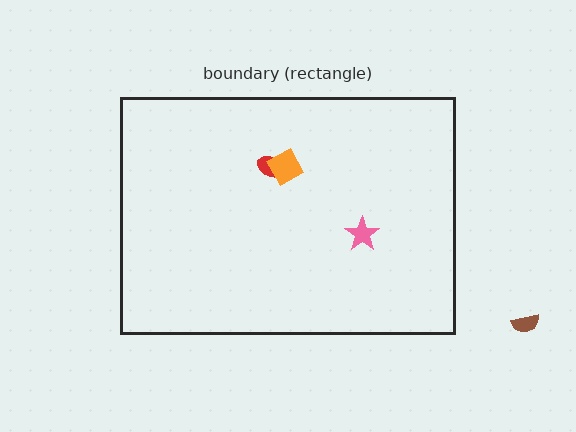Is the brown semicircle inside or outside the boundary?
Outside.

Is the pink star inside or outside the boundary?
Inside.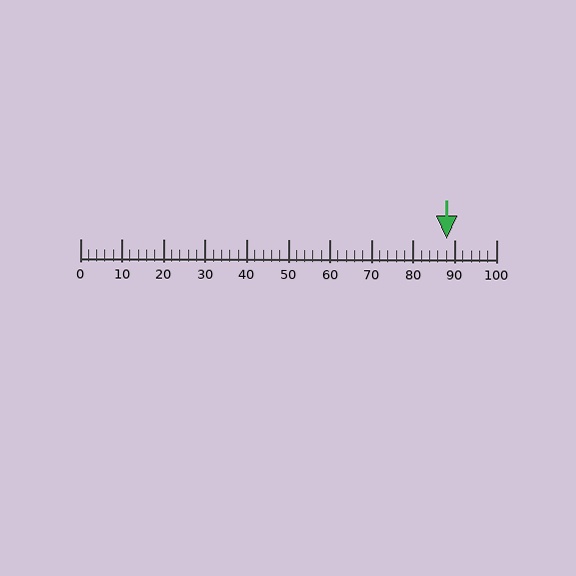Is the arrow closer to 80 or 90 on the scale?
The arrow is closer to 90.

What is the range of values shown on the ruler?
The ruler shows values from 0 to 100.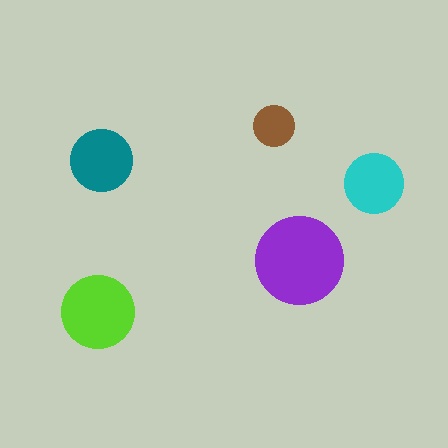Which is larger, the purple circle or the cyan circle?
The purple one.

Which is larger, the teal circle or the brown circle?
The teal one.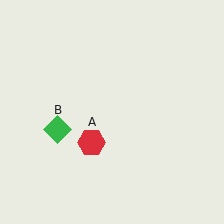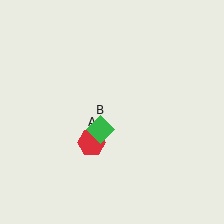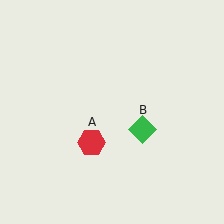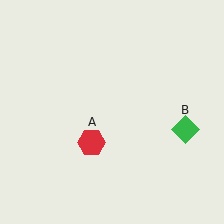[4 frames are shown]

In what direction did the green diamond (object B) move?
The green diamond (object B) moved right.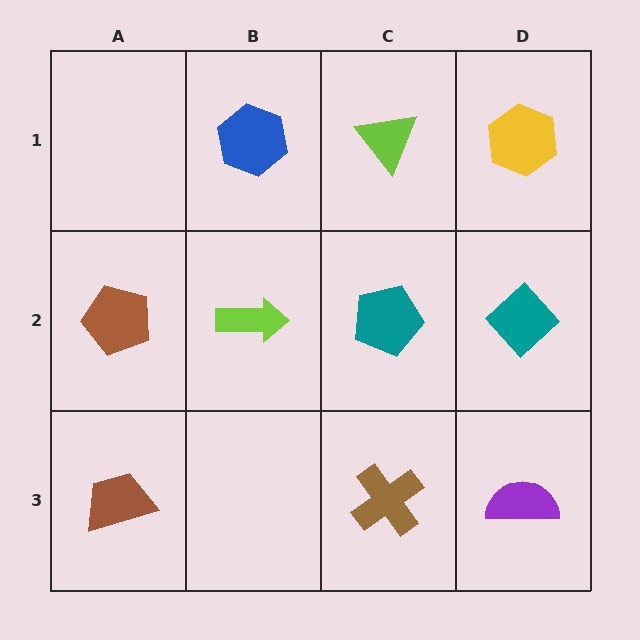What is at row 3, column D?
A purple semicircle.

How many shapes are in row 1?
3 shapes.